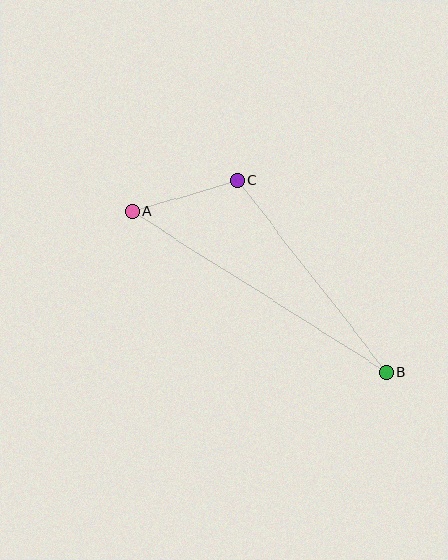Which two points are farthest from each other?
Points A and B are farthest from each other.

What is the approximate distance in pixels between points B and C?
The distance between B and C is approximately 243 pixels.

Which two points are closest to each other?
Points A and C are closest to each other.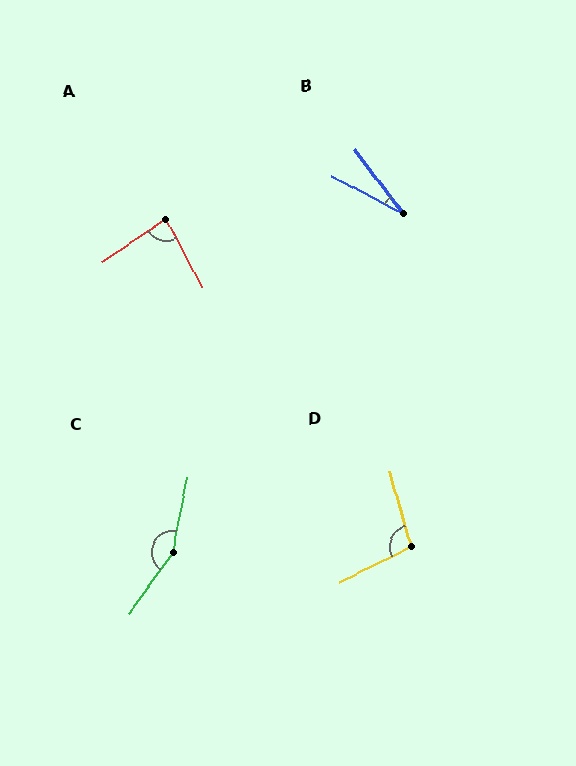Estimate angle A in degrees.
Approximately 84 degrees.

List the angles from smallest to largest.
B (25°), A (84°), D (101°), C (156°).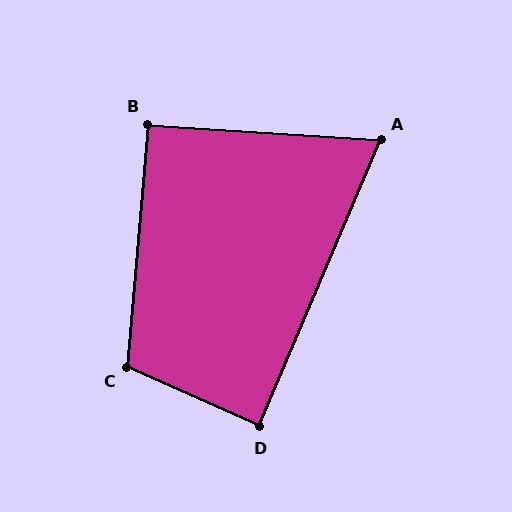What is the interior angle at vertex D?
Approximately 89 degrees (approximately right).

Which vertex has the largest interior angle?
C, at approximately 109 degrees.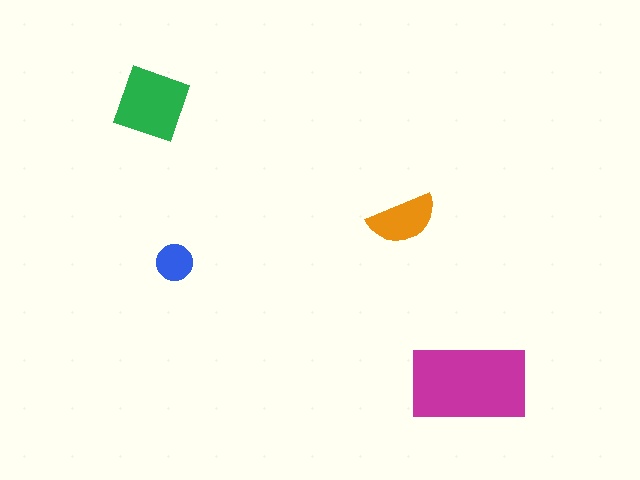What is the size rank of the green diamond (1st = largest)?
2nd.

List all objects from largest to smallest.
The magenta rectangle, the green diamond, the orange semicircle, the blue circle.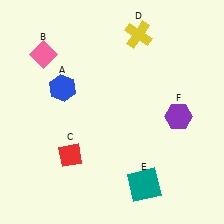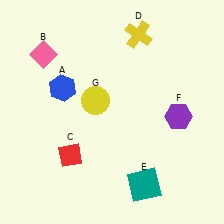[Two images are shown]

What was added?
A yellow circle (G) was added in Image 2.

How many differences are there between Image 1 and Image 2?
There is 1 difference between the two images.